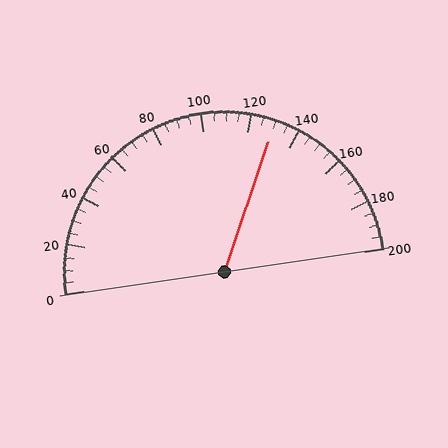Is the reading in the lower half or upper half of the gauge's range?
The reading is in the upper half of the range (0 to 200).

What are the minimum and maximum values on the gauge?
The gauge ranges from 0 to 200.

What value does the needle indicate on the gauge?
The needle indicates approximately 130.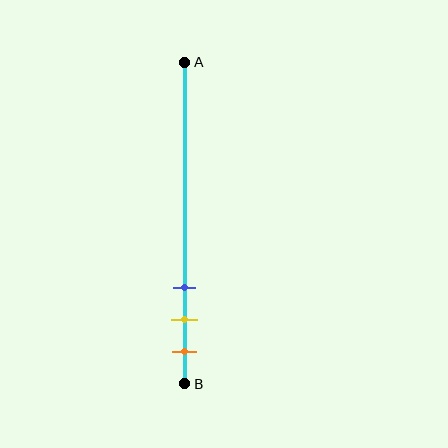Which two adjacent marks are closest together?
The yellow and orange marks are the closest adjacent pair.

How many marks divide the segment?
There are 3 marks dividing the segment.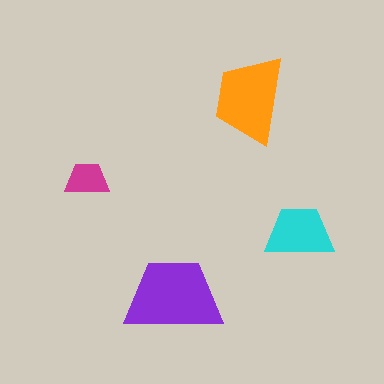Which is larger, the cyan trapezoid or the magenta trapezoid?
The cyan one.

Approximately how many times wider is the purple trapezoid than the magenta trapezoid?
About 2 times wider.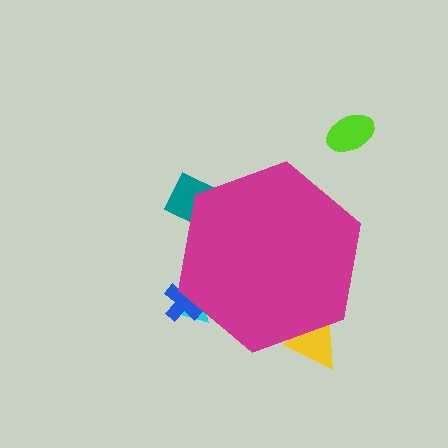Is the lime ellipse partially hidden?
No, the lime ellipse is fully visible.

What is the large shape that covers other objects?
A magenta hexagon.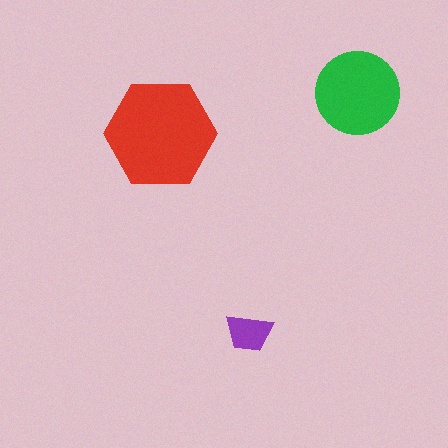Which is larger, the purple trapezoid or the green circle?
The green circle.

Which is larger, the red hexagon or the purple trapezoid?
The red hexagon.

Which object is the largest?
The red hexagon.